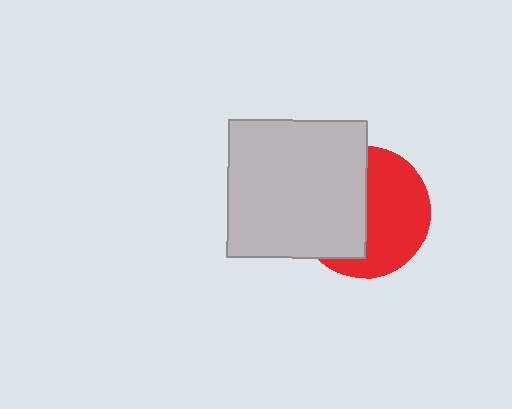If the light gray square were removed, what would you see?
You would see the complete red circle.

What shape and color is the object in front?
The object in front is a light gray square.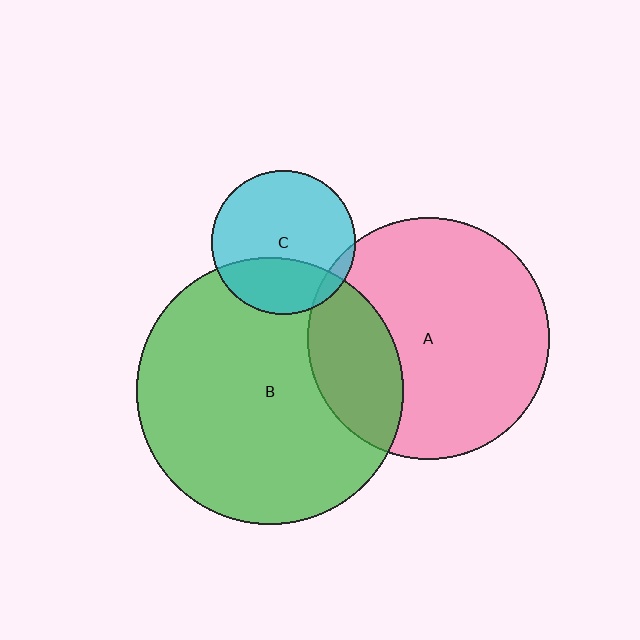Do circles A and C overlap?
Yes.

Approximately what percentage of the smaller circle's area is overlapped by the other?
Approximately 5%.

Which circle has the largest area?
Circle B (green).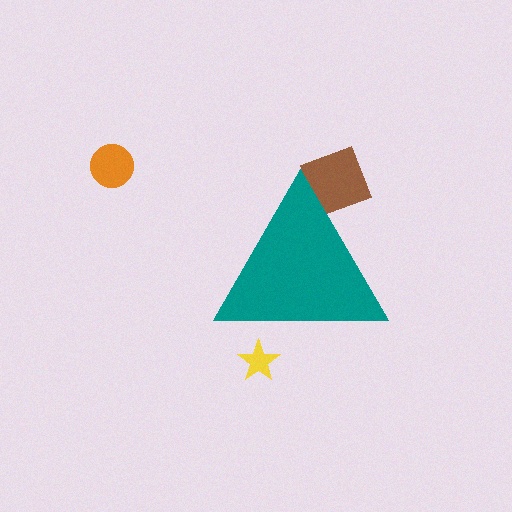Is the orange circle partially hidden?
No, the orange circle is fully visible.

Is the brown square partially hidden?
Yes, the brown square is partially hidden behind the teal triangle.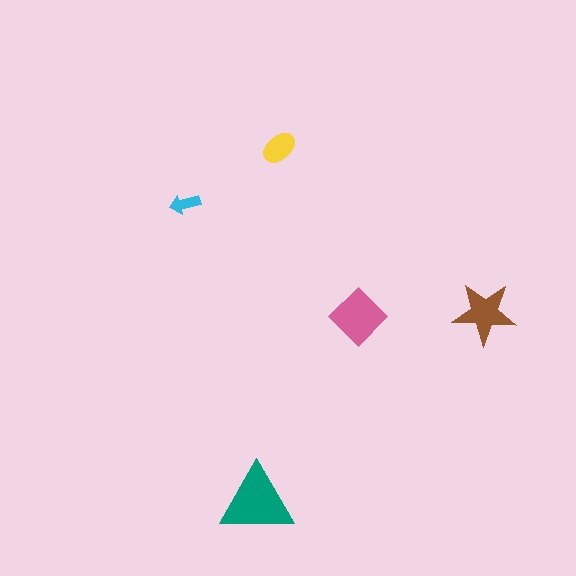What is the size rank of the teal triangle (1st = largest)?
1st.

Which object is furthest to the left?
The cyan arrow is leftmost.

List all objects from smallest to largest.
The cyan arrow, the yellow ellipse, the brown star, the pink diamond, the teal triangle.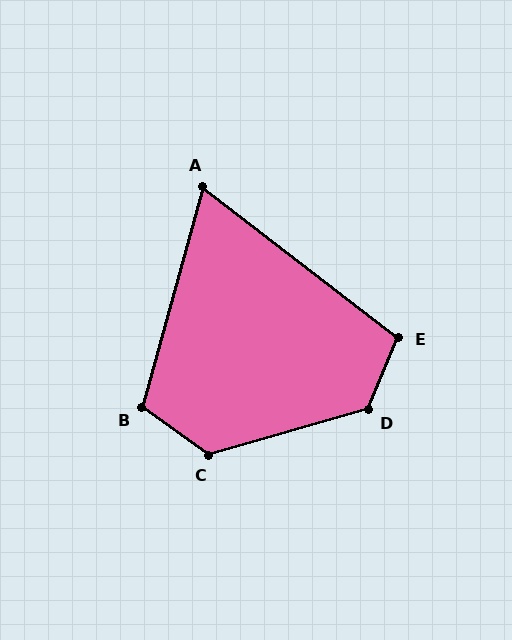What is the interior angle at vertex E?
Approximately 105 degrees (obtuse).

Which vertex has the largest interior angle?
D, at approximately 129 degrees.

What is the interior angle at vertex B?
Approximately 111 degrees (obtuse).